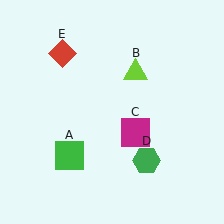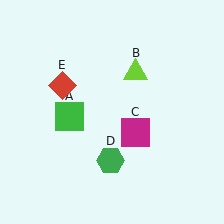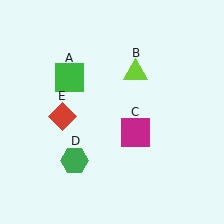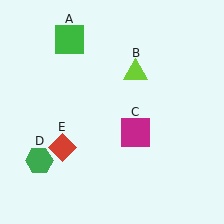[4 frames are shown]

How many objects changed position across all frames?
3 objects changed position: green square (object A), green hexagon (object D), red diamond (object E).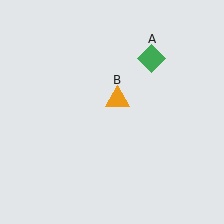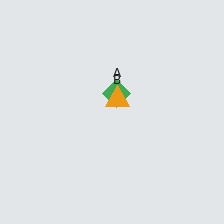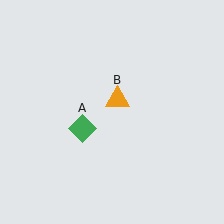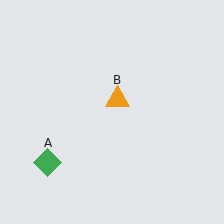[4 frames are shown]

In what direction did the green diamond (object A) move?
The green diamond (object A) moved down and to the left.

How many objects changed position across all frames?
1 object changed position: green diamond (object A).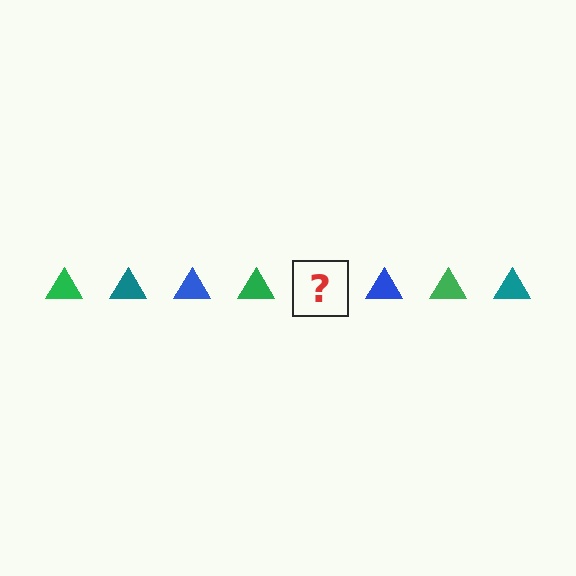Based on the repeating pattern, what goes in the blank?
The blank should be a teal triangle.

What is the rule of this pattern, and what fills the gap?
The rule is that the pattern cycles through green, teal, blue triangles. The gap should be filled with a teal triangle.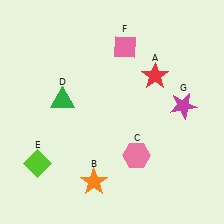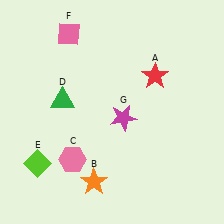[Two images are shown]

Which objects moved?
The objects that moved are: the pink hexagon (C), the pink diamond (F), the magenta star (G).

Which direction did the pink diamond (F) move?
The pink diamond (F) moved left.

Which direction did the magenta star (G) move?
The magenta star (G) moved left.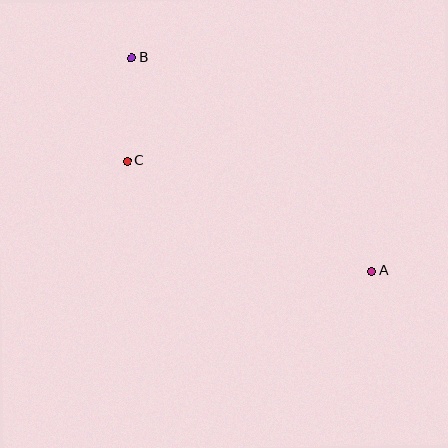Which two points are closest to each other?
Points B and C are closest to each other.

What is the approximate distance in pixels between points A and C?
The distance between A and C is approximately 268 pixels.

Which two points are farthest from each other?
Points A and B are farthest from each other.